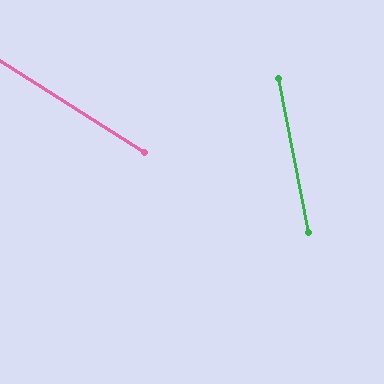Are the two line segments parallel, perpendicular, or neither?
Neither parallel nor perpendicular — they differ by about 47°.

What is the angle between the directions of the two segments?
Approximately 47 degrees.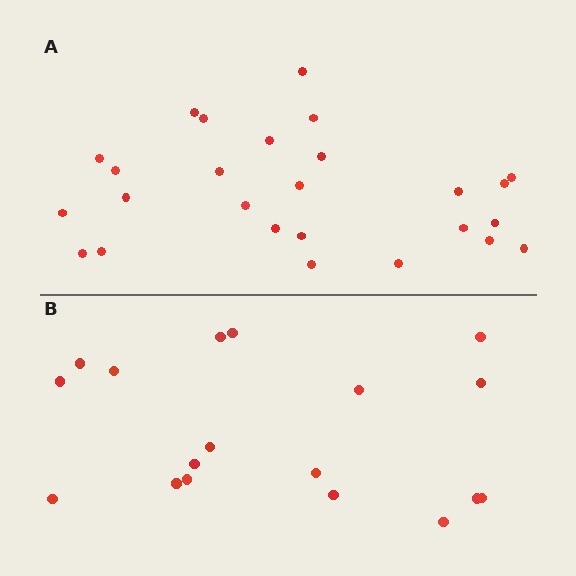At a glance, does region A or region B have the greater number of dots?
Region A (the top region) has more dots.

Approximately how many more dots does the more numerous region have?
Region A has roughly 8 or so more dots than region B.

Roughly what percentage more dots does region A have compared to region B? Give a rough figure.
About 45% more.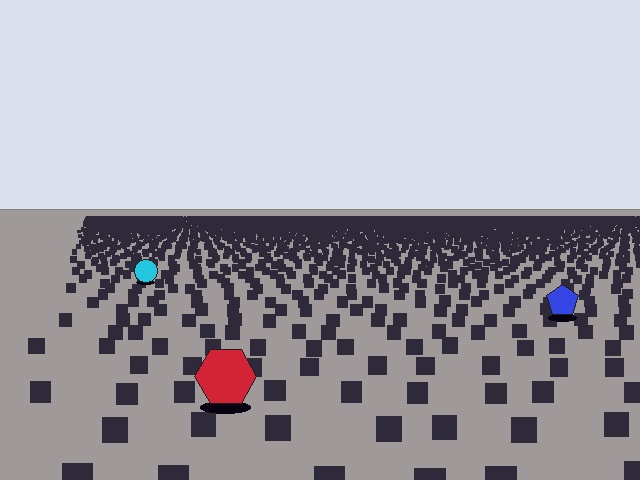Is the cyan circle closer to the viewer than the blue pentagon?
No. The blue pentagon is closer — you can tell from the texture gradient: the ground texture is coarser near it.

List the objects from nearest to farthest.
From nearest to farthest: the red hexagon, the blue pentagon, the cyan circle.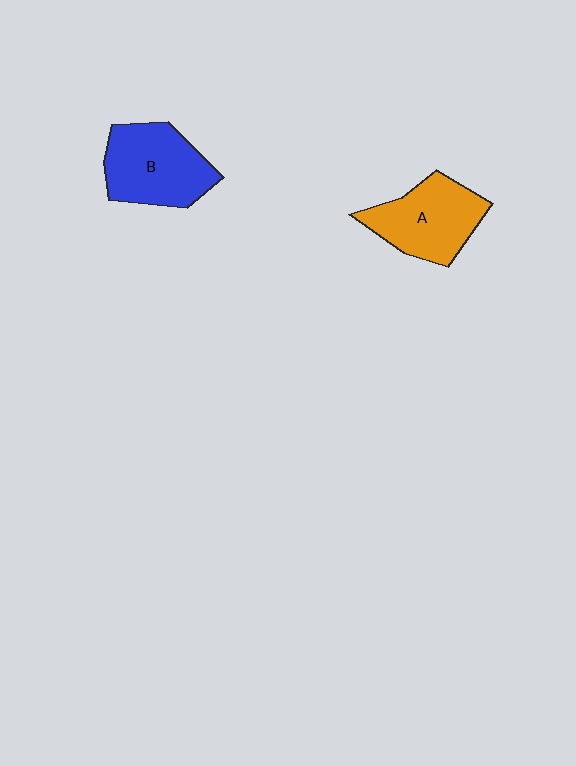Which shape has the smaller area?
Shape A (orange).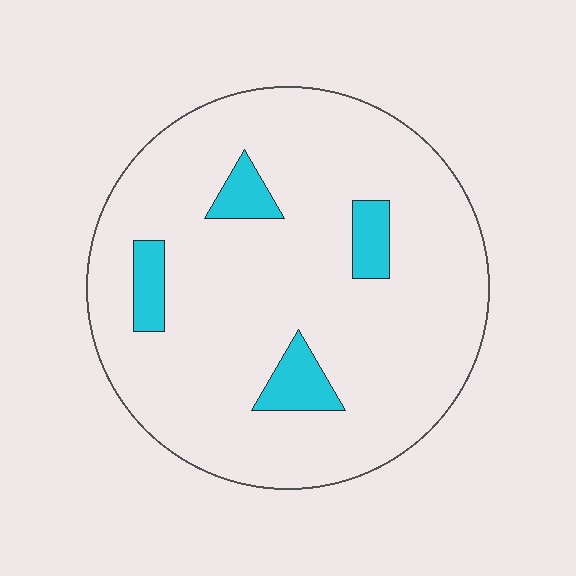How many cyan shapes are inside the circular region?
4.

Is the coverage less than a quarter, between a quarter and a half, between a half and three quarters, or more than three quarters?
Less than a quarter.